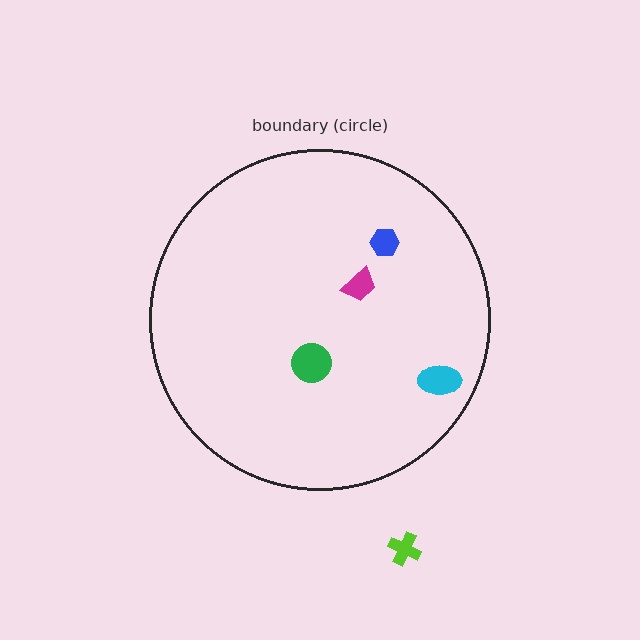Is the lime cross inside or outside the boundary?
Outside.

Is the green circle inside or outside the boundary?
Inside.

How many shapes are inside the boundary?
4 inside, 1 outside.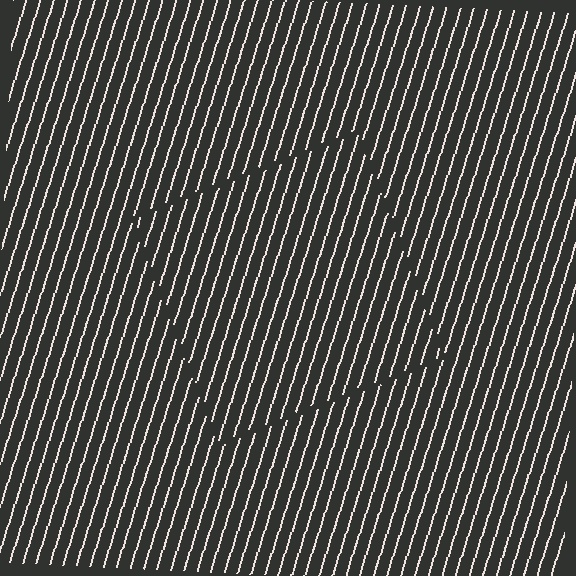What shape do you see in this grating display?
An illusory square. The interior of the shape contains the same grating, shifted by half a period — the contour is defined by the phase discontinuity where line-ends from the inner and outer gratings abut.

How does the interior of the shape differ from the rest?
The interior of the shape contains the same grating, shifted by half a period — the contour is defined by the phase discontinuity where line-ends from the inner and outer gratings abut.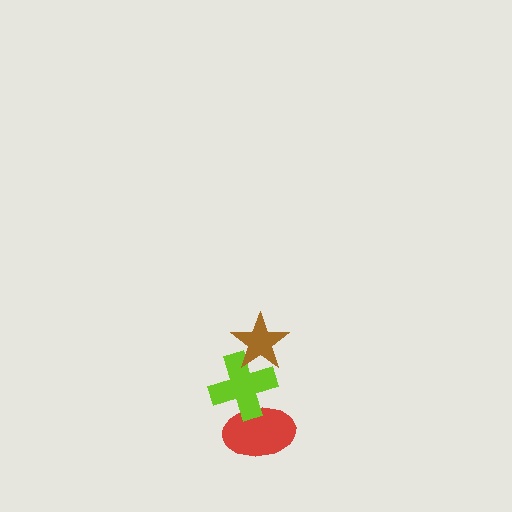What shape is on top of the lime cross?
The brown star is on top of the lime cross.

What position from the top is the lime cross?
The lime cross is 2nd from the top.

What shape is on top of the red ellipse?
The lime cross is on top of the red ellipse.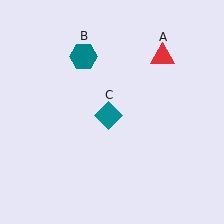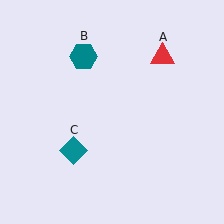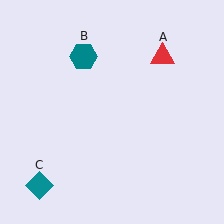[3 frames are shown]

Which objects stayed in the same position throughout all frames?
Red triangle (object A) and teal hexagon (object B) remained stationary.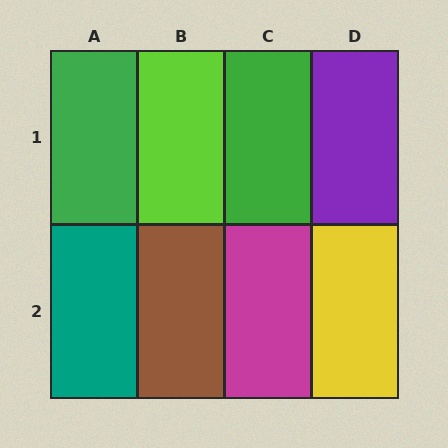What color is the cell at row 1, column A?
Green.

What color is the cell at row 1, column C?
Green.